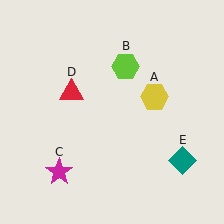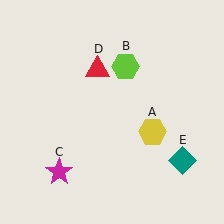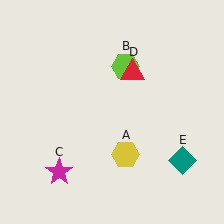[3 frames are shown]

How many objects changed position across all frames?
2 objects changed position: yellow hexagon (object A), red triangle (object D).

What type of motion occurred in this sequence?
The yellow hexagon (object A), red triangle (object D) rotated clockwise around the center of the scene.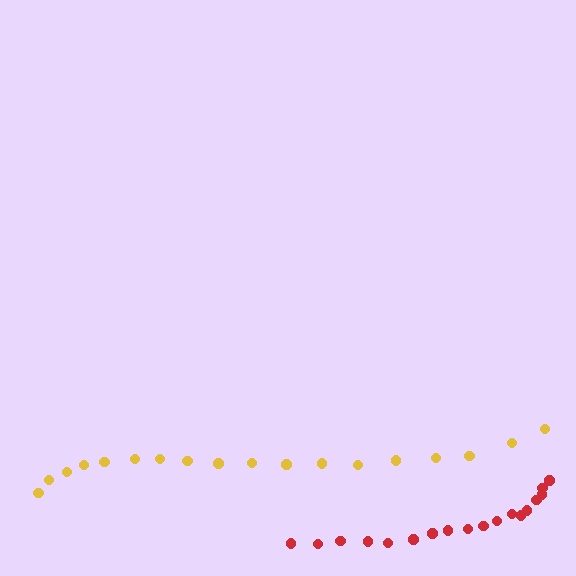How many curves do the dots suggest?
There are 2 distinct paths.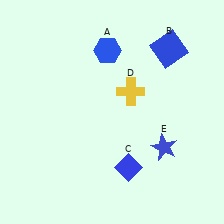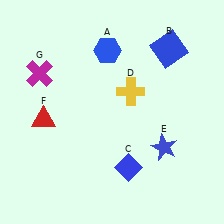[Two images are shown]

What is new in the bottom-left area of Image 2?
A red triangle (F) was added in the bottom-left area of Image 2.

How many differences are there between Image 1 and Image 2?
There are 2 differences between the two images.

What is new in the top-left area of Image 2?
A magenta cross (G) was added in the top-left area of Image 2.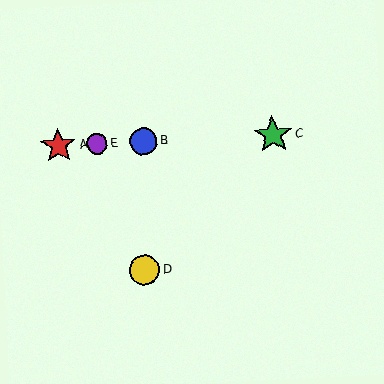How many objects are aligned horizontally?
4 objects (A, B, C, E) are aligned horizontally.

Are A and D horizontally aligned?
No, A is at y≈146 and D is at y≈270.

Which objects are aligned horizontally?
Objects A, B, C, E are aligned horizontally.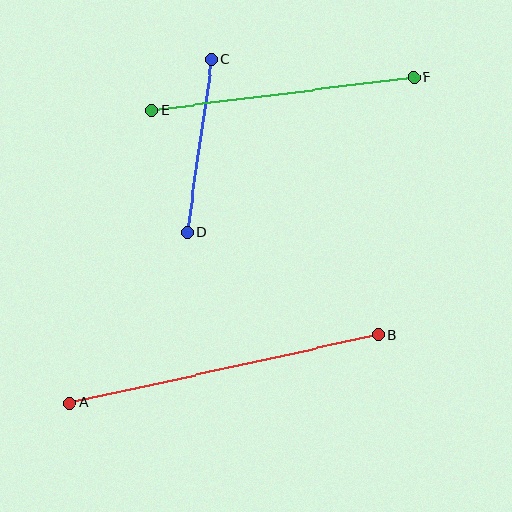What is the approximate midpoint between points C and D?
The midpoint is at approximately (199, 146) pixels.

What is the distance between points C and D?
The distance is approximately 174 pixels.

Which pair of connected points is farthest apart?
Points A and B are farthest apart.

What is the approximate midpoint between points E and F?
The midpoint is at approximately (283, 93) pixels.